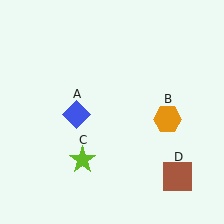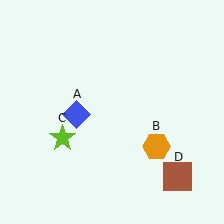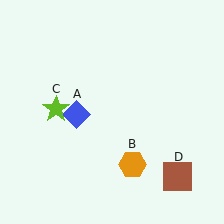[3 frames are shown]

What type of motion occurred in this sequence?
The orange hexagon (object B), lime star (object C) rotated clockwise around the center of the scene.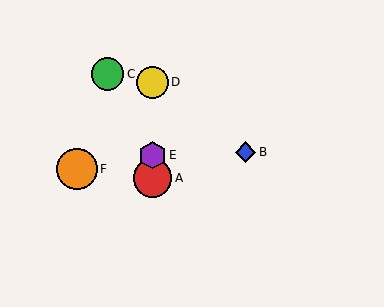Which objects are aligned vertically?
Objects A, D, E are aligned vertically.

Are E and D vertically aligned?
Yes, both are at x≈153.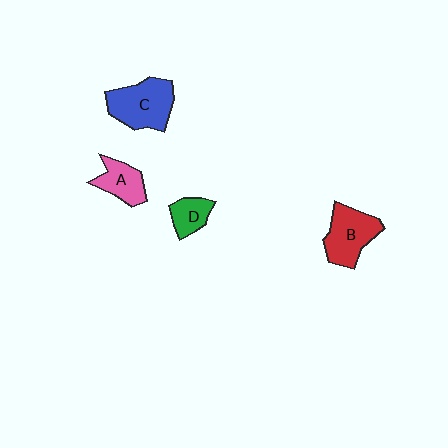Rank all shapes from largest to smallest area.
From largest to smallest: C (blue), B (red), A (pink), D (green).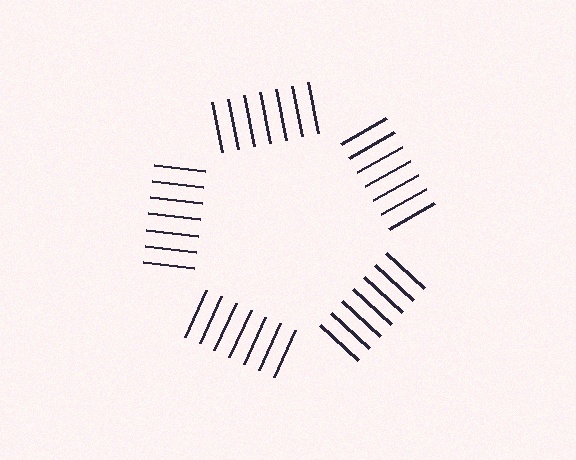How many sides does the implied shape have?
5 sides — the line-ends trace a pentagon.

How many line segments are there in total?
35 — 7 along each of the 5 edges.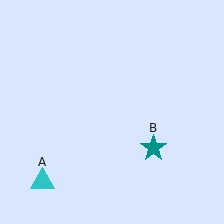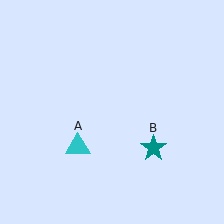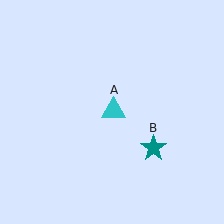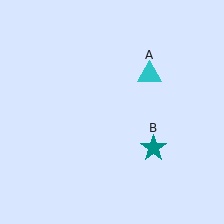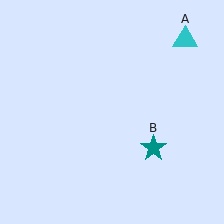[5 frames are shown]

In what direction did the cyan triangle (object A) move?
The cyan triangle (object A) moved up and to the right.